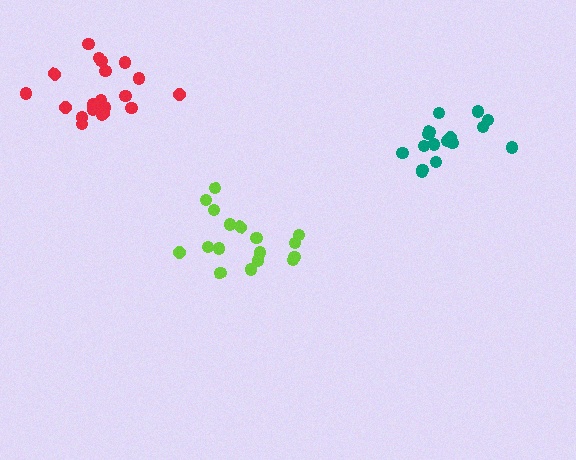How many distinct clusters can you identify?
There are 3 distinct clusters.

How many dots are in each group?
Group 1: 20 dots, Group 2: 17 dots, Group 3: 16 dots (53 total).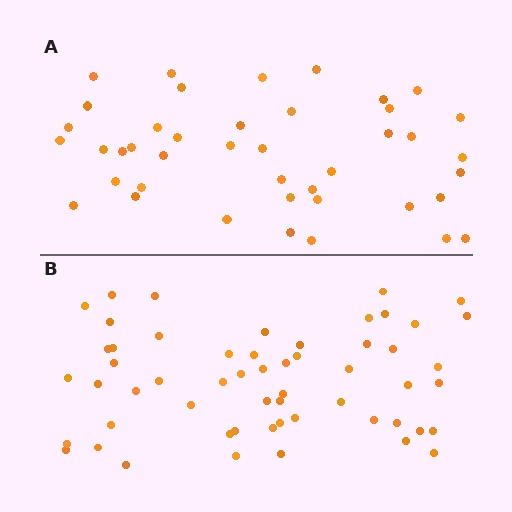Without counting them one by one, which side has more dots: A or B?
Region B (the bottom region) has more dots.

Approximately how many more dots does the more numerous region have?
Region B has approximately 15 more dots than region A.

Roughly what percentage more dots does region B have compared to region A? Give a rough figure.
About 35% more.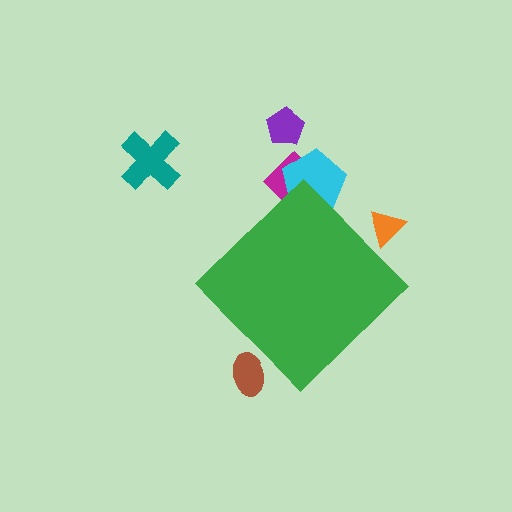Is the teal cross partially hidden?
No, the teal cross is fully visible.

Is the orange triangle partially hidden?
Yes, the orange triangle is partially hidden behind the green diamond.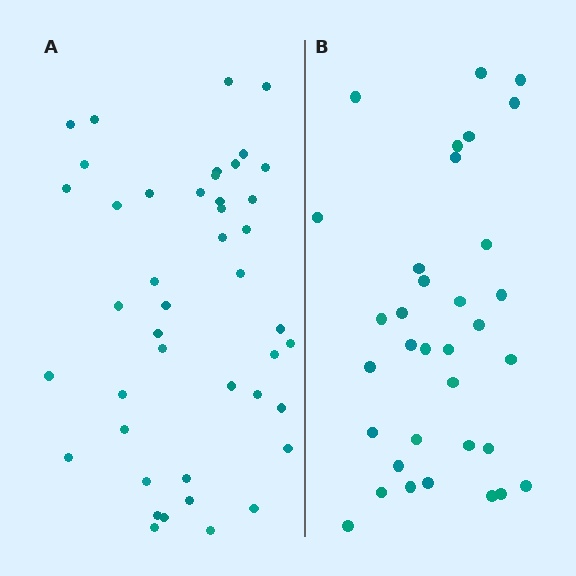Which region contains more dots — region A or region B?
Region A (the left region) has more dots.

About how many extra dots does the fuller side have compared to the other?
Region A has roughly 10 or so more dots than region B.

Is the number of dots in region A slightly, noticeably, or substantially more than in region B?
Region A has noticeably more, but not dramatically so. The ratio is roughly 1.3 to 1.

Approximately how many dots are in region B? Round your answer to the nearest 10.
About 30 dots. (The exact count is 34, which rounds to 30.)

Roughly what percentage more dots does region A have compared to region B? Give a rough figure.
About 30% more.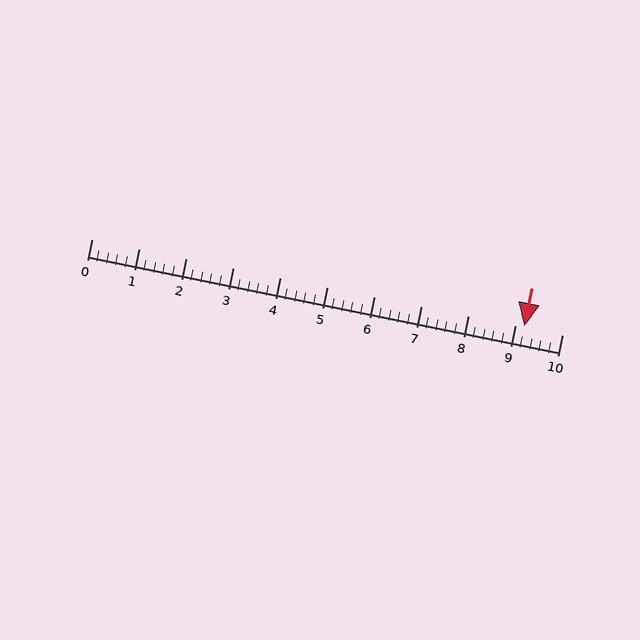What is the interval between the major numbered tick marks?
The major tick marks are spaced 1 units apart.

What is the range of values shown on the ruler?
The ruler shows values from 0 to 10.